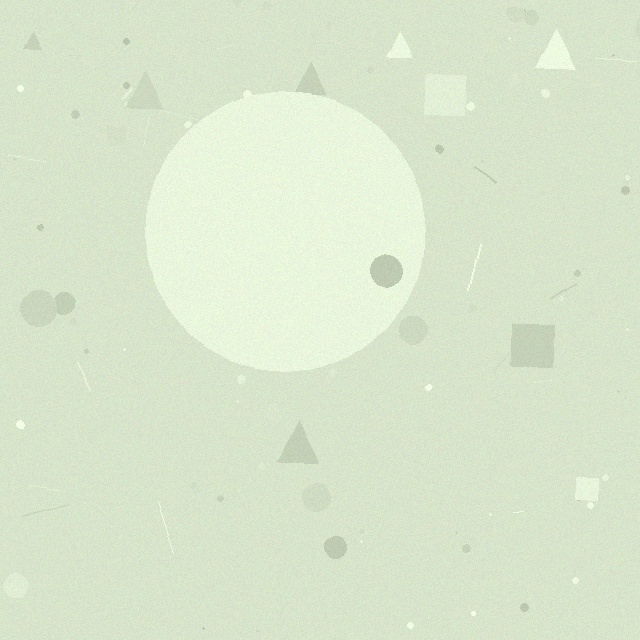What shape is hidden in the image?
A circle is hidden in the image.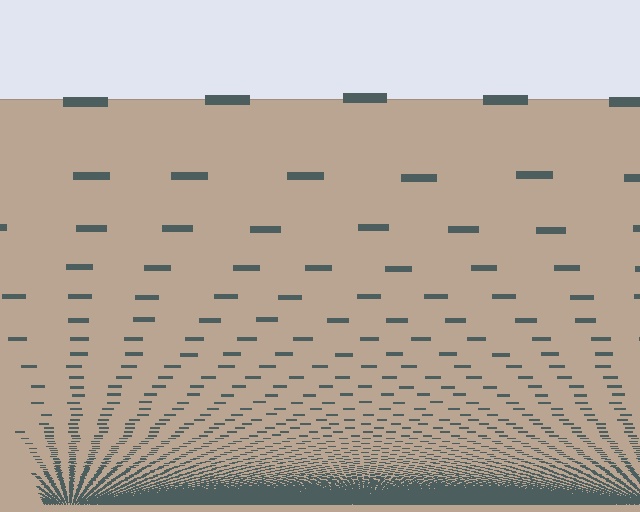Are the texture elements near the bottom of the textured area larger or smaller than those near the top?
Smaller. The gradient is inverted — elements near the bottom are smaller and denser.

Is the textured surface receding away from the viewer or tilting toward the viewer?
The surface appears to tilt toward the viewer. Texture elements get larger and sparser toward the top.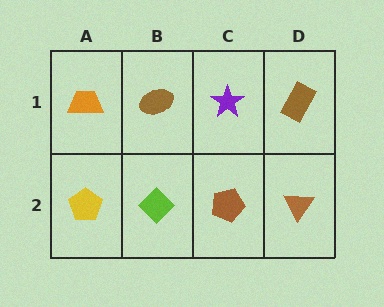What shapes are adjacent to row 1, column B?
A lime diamond (row 2, column B), an orange trapezoid (row 1, column A), a purple star (row 1, column C).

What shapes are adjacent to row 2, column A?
An orange trapezoid (row 1, column A), a lime diamond (row 2, column B).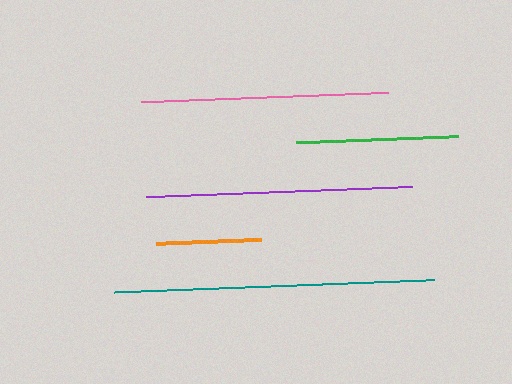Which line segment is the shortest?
The orange line is the shortest at approximately 105 pixels.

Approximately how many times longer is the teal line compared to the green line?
The teal line is approximately 2.0 times the length of the green line.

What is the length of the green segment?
The green segment is approximately 162 pixels long.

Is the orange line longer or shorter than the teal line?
The teal line is longer than the orange line.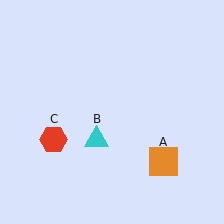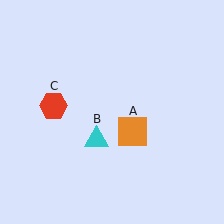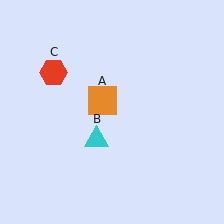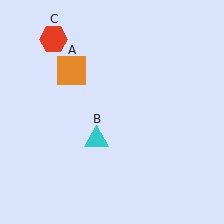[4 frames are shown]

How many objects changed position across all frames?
2 objects changed position: orange square (object A), red hexagon (object C).